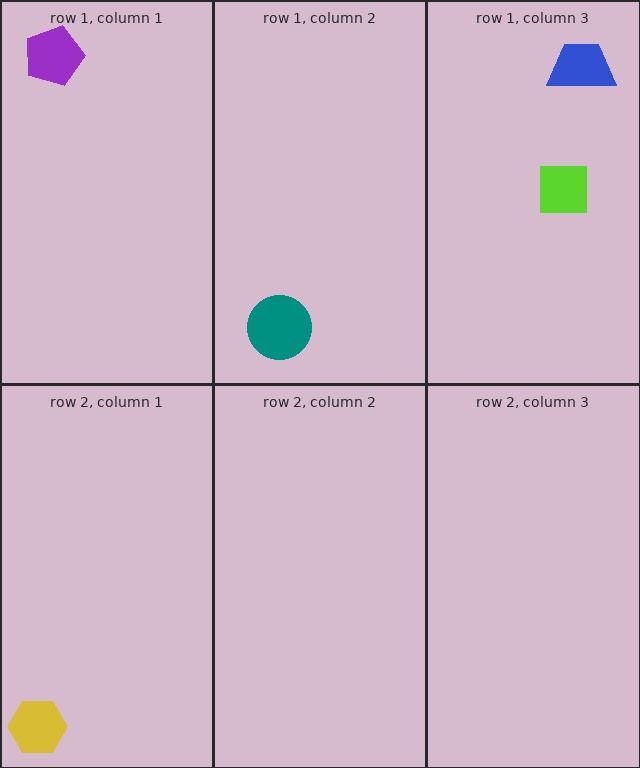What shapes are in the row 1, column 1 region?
The purple pentagon.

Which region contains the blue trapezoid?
The row 1, column 3 region.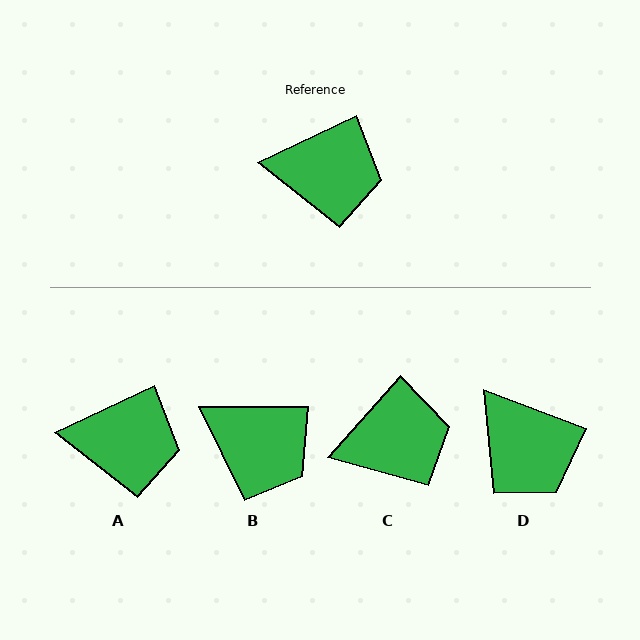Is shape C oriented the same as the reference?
No, it is off by about 23 degrees.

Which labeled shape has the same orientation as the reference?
A.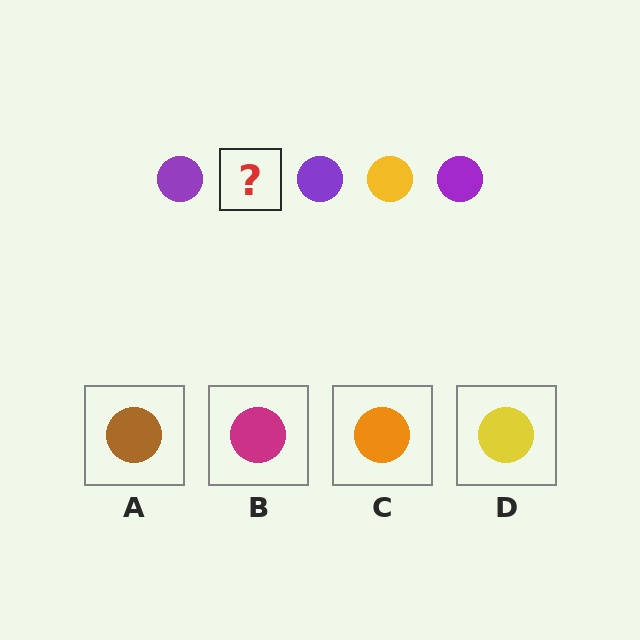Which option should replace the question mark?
Option D.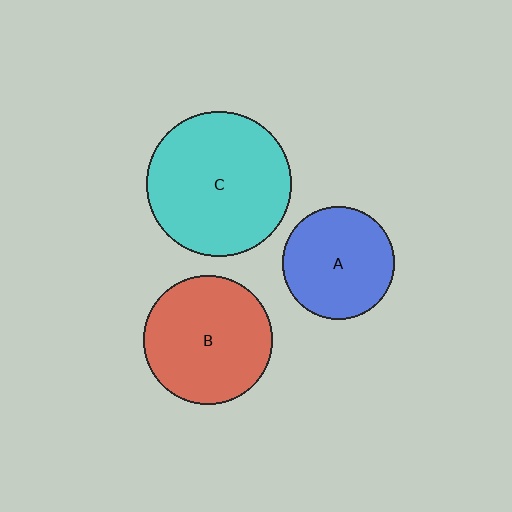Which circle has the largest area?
Circle C (cyan).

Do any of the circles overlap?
No, none of the circles overlap.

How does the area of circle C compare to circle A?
Approximately 1.7 times.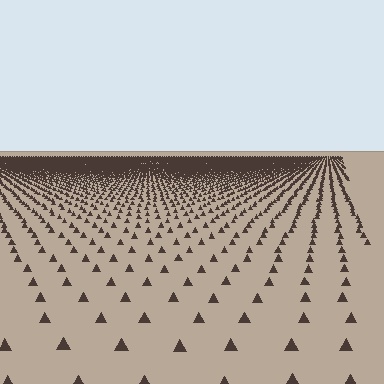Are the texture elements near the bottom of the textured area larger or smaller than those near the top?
Larger. Near the bottom, elements are closer to the viewer and appear at a bigger on-screen size.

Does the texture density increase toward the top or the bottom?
Density increases toward the top.